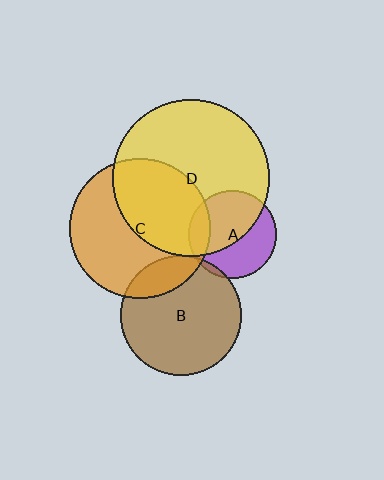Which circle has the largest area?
Circle D (yellow).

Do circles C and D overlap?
Yes.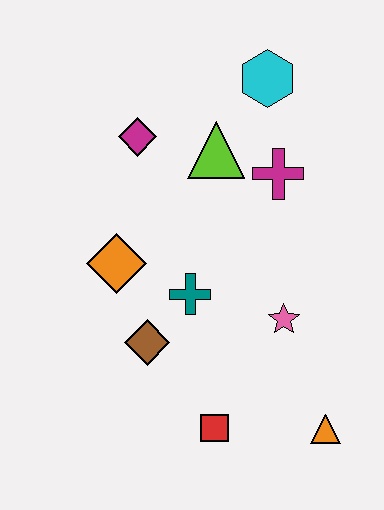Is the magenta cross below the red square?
No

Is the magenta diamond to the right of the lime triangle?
No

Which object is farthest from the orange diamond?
The orange triangle is farthest from the orange diamond.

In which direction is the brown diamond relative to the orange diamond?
The brown diamond is below the orange diamond.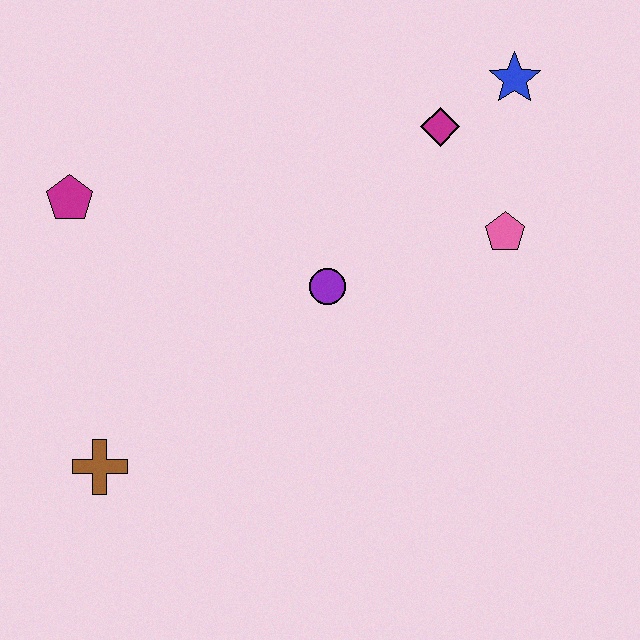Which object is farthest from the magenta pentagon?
The blue star is farthest from the magenta pentagon.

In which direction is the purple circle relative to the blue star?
The purple circle is below the blue star.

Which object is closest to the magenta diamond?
The blue star is closest to the magenta diamond.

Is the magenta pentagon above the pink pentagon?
Yes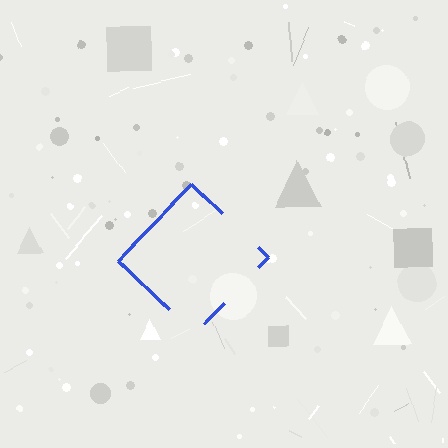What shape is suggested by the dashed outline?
The dashed outline suggests a diamond.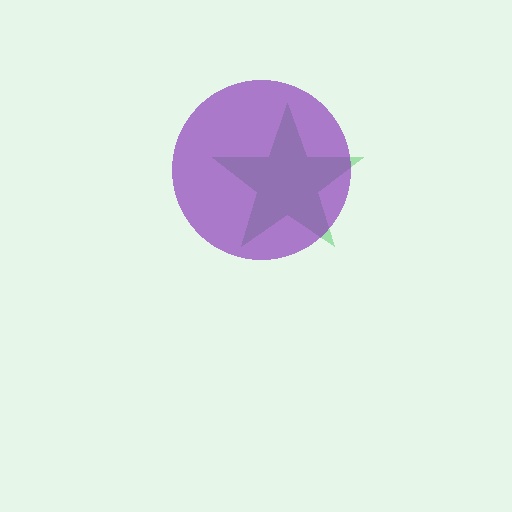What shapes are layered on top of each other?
The layered shapes are: a green star, a purple circle.